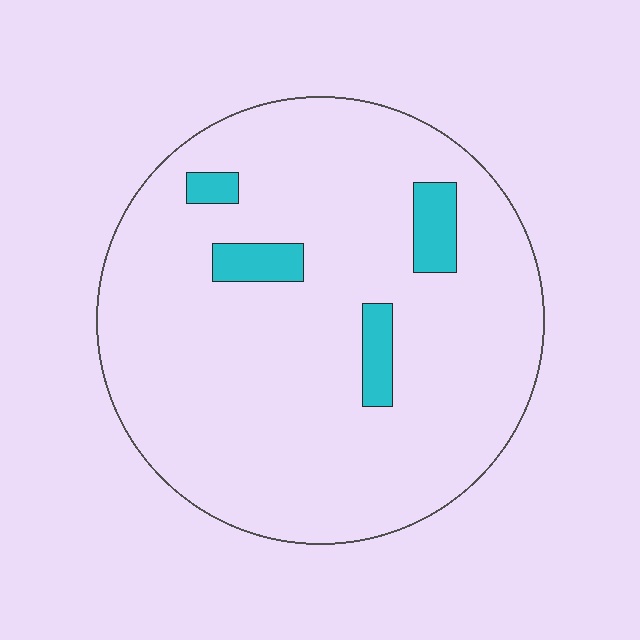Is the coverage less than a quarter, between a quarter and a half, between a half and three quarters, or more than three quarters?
Less than a quarter.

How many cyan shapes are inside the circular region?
4.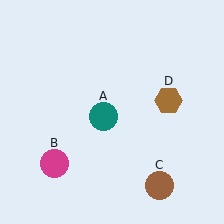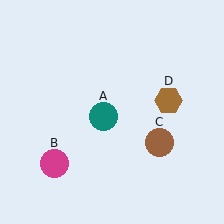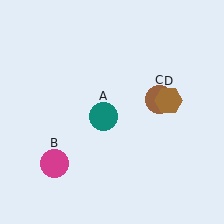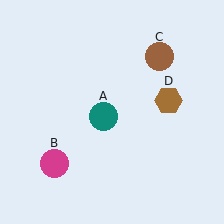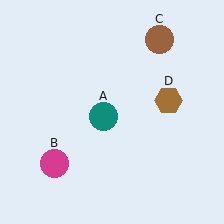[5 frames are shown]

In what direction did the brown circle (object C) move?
The brown circle (object C) moved up.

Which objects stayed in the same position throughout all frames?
Teal circle (object A) and magenta circle (object B) and brown hexagon (object D) remained stationary.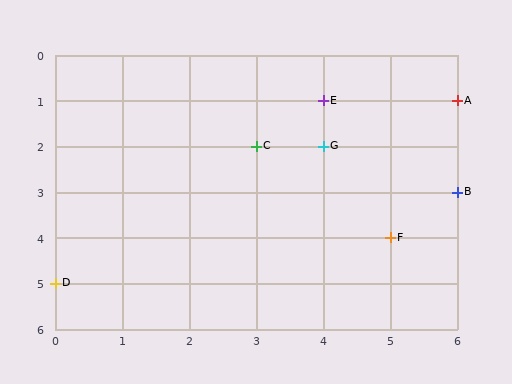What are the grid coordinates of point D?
Point D is at grid coordinates (0, 5).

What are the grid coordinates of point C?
Point C is at grid coordinates (3, 2).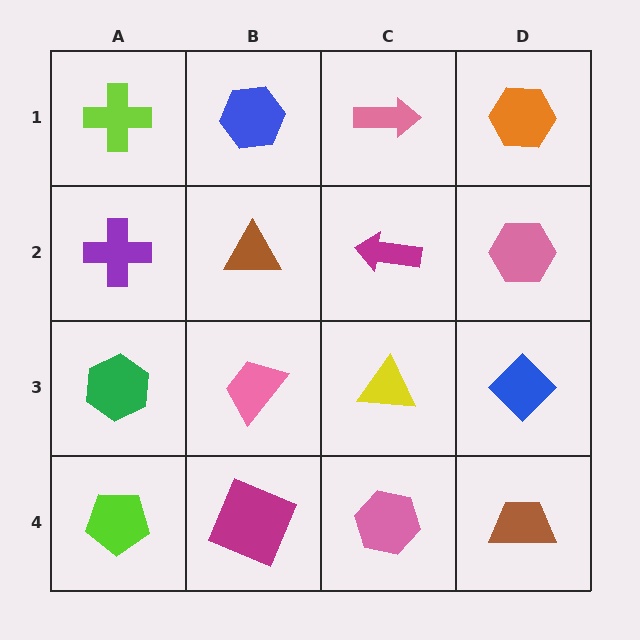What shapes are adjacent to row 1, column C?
A magenta arrow (row 2, column C), a blue hexagon (row 1, column B), an orange hexagon (row 1, column D).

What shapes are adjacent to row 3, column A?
A purple cross (row 2, column A), a lime pentagon (row 4, column A), a pink trapezoid (row 3, column B).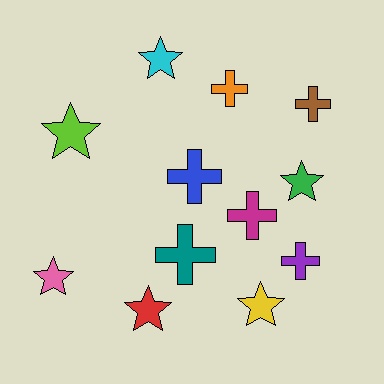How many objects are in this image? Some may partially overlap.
There are 12 objects.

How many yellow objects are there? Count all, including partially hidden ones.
There is 1 yellow object.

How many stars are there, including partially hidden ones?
There are 6 stars.